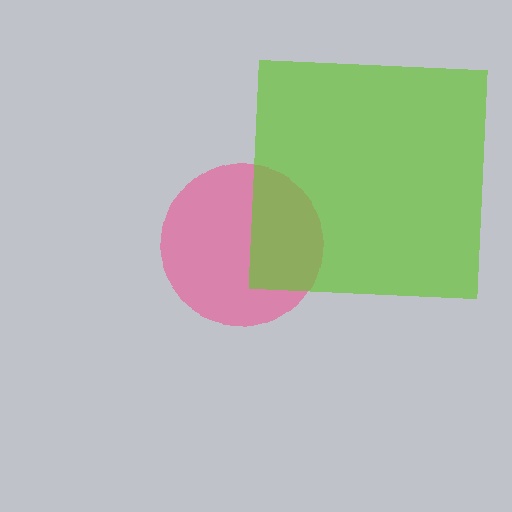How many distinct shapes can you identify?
There are 2 distinct shapes: a pink circle, a lime square.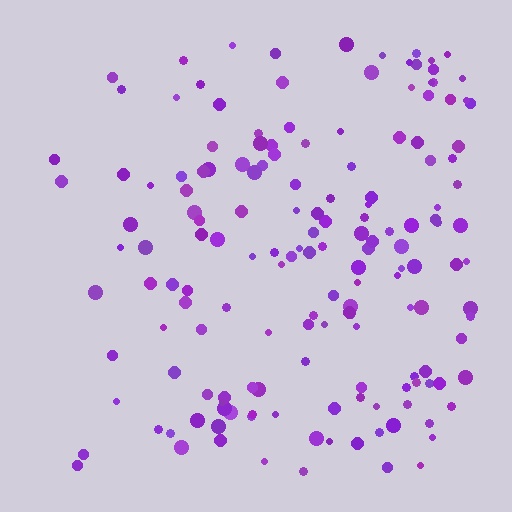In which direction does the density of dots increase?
From left to right, with the right side densest.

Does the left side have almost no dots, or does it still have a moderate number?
Still a moderate number, just noticeably fewer than the right.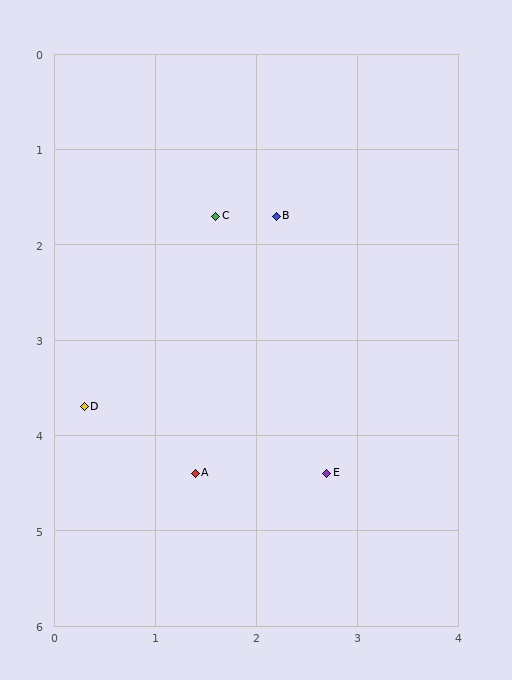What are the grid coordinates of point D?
Point D is at approximately (0.3, 3.7).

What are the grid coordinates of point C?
Point C is at approximately (1.6, 1.7).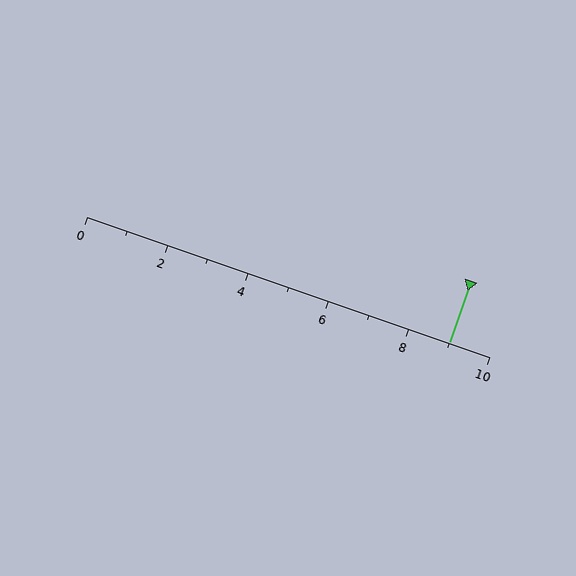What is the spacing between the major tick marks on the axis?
The major ticks are spaced 2 apart.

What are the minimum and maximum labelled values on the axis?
The axis runs from 0 to 10.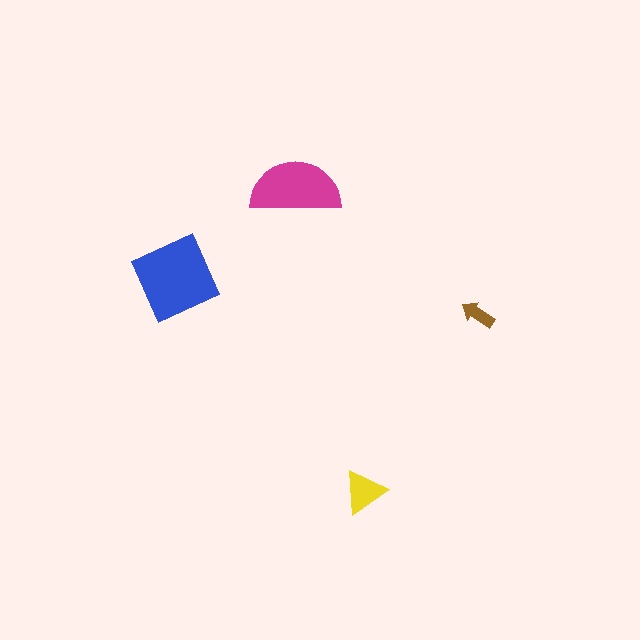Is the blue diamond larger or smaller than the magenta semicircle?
Larger.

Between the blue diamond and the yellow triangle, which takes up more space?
The blue diamond.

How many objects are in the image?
There are 4 objects in the image.